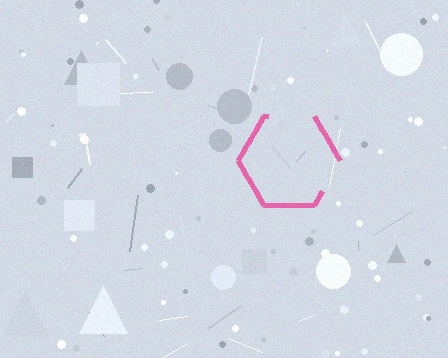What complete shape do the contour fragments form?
The contour fragments form a hexagon.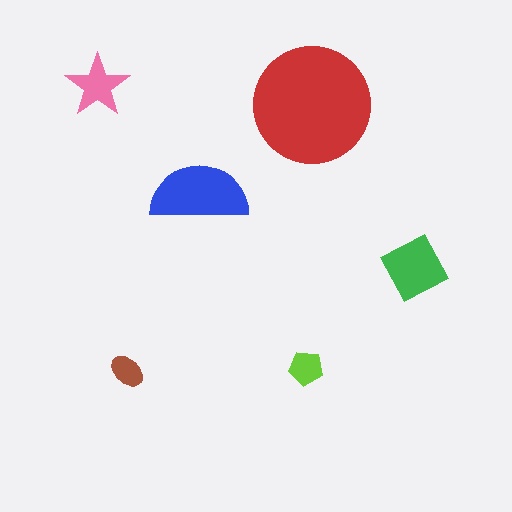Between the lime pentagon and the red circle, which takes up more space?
The red circle.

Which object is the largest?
The red circle.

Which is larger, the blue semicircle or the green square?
The blue semicircle.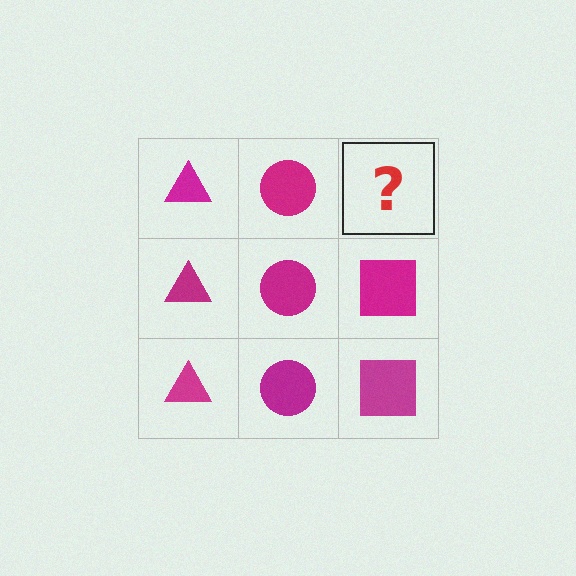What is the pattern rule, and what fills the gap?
The rule is that each column has a consistent shape. The gap should be filled with a magenta square.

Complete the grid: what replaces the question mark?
The question mark should be replaced with a magenta square.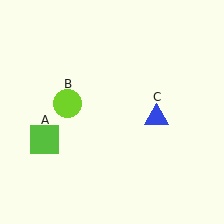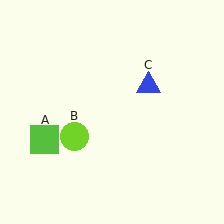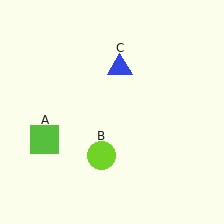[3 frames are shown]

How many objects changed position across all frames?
2 objects changed position: lime circle (object B), blue triangle (object C).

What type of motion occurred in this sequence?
The lime circle (object B), blue triangle (object C) rotated counterclockwise around the center of the scene.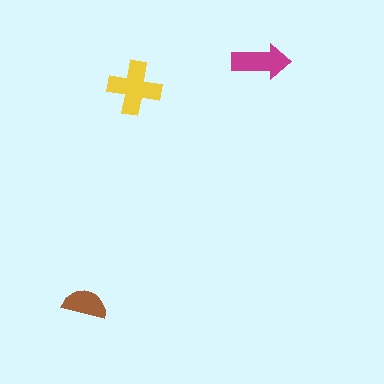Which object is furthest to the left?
The brown semicircle is leftmost.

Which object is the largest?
The yellow cross.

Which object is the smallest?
The brown semicircle.